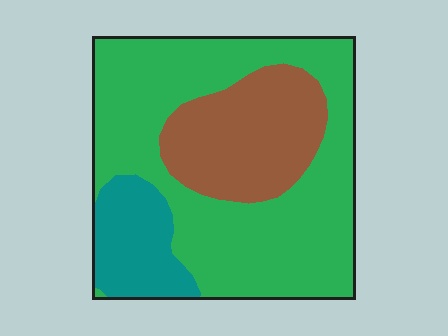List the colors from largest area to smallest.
From largest to smallest: green, brown, teal.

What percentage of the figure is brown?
Brown covers 24% of the figure.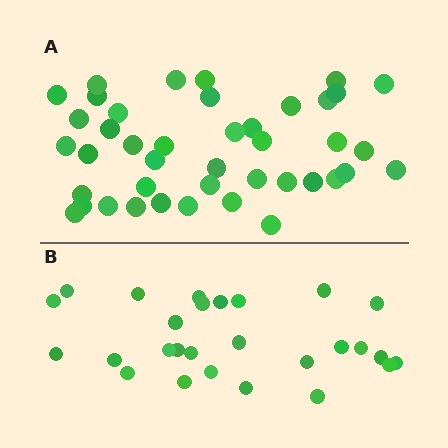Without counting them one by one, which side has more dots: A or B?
Region A (the top region) has more dots.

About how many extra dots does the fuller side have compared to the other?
Region A has approximately 15 more dots than region B.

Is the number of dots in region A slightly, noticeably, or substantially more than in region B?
Region A has substantially more. The ratio is roughly 1.6 to 1.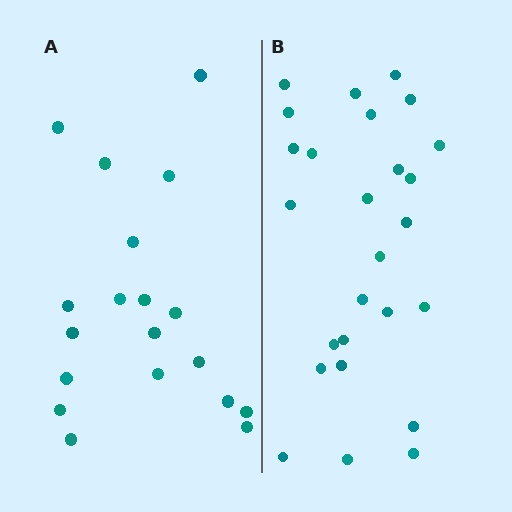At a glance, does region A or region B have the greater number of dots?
Region B (the right region) has more dots.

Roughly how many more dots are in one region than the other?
Region B has roughly 8 or so more dots than region A.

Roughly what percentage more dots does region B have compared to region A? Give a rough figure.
About 35% more.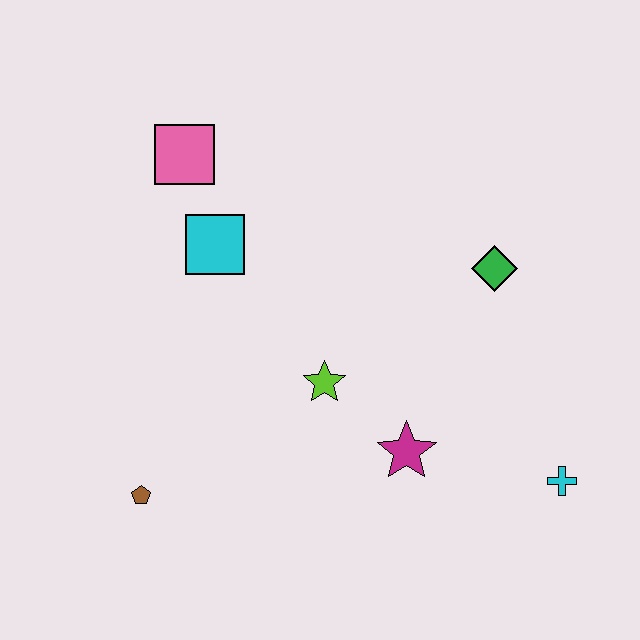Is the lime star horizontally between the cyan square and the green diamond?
Yes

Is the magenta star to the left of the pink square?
No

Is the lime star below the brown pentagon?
No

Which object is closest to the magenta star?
The lime star is closest to the magenta star.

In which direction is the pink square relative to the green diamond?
The pink square is to the left of the green diamond.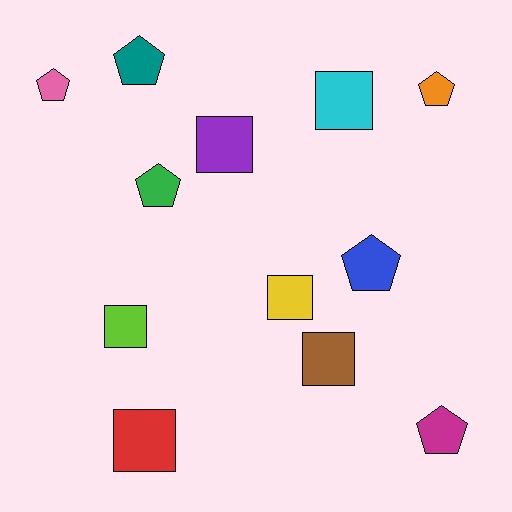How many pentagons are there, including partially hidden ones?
There are 6 pentagons.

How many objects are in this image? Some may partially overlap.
There are 12 objects.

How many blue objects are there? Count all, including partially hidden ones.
There is 1 blue object.